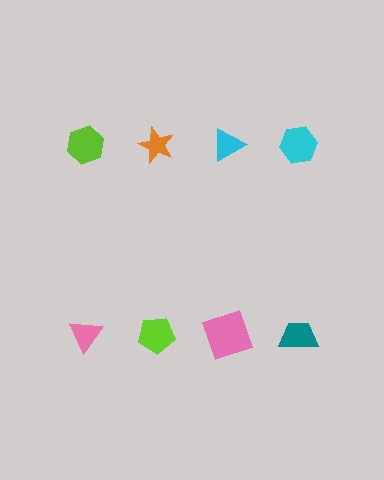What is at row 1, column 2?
An orange star.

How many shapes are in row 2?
4 shapes.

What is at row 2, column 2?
A lime pentagon.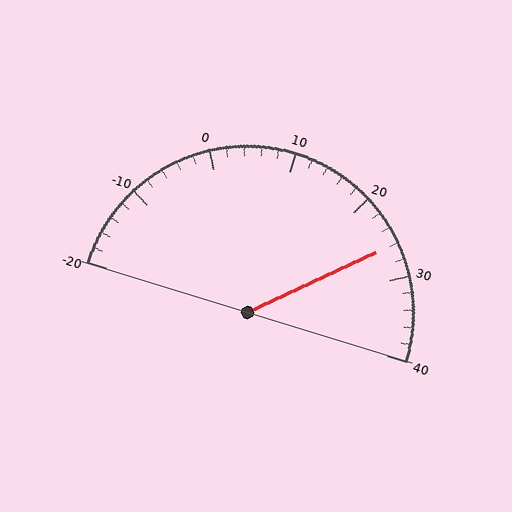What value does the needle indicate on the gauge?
The needle indicates approximately 26.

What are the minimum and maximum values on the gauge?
The gauge ranges from -20 to 40.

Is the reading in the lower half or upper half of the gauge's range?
The reading is in the upper half of the range (-20 to 40).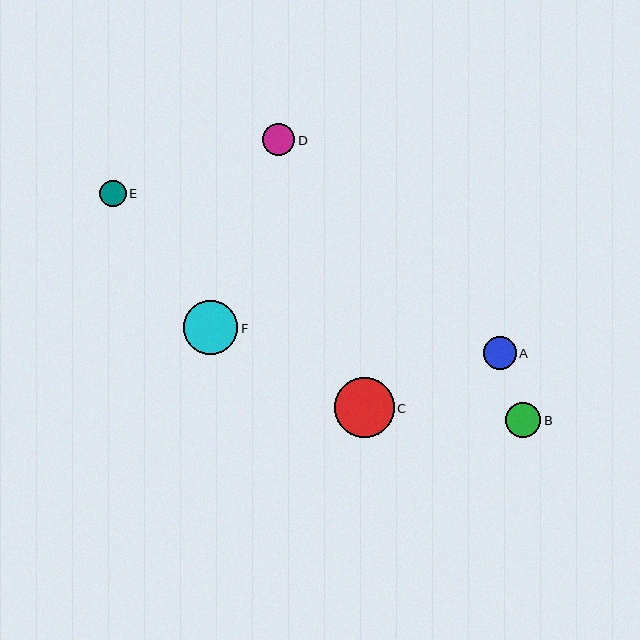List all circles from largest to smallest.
From largest to smallest: C, F, B, D, A, E.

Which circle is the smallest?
Circle E is the smallest with a size of approximately 26 pixels.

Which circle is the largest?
Circle C is the largest with a size of approximately 60 pixels.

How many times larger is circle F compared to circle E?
Circle F is approximately 2.1 times the size of circle E.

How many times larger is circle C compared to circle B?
Circle C is approximately 1.7 times the size of circle B.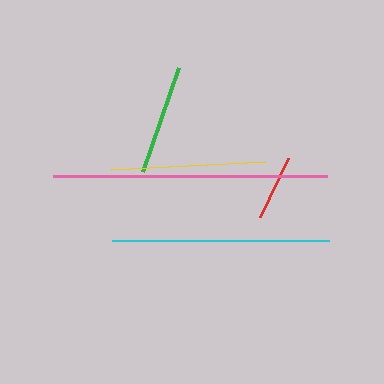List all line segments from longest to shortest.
From longest to shortest: pink, cyan, yellow, green, red.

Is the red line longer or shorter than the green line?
The green line is longer than the red line.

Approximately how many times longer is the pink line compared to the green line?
The pink line is approximately 2.5 times the length of the green line.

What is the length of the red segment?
The red segment is approximately 66 pixels long.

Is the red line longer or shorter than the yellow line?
The yellow line is longer than the red line.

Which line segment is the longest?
The pink line is the longest at approximately 273 pixels.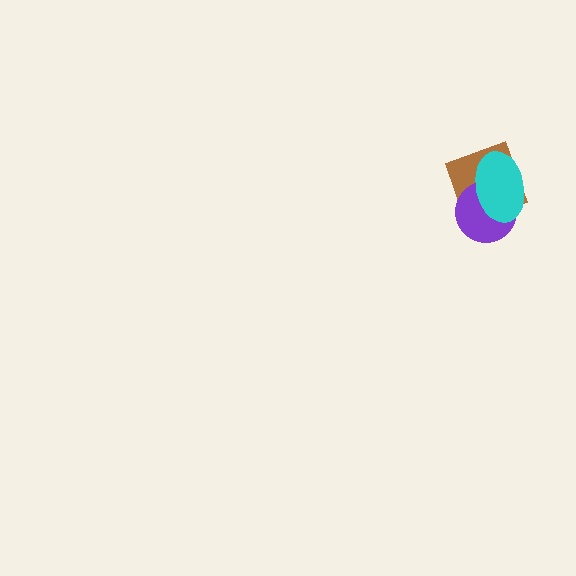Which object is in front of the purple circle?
The cyan ellipse is in front of the purple circle.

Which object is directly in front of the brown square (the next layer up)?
The purple circle is directly in front of the brown square.